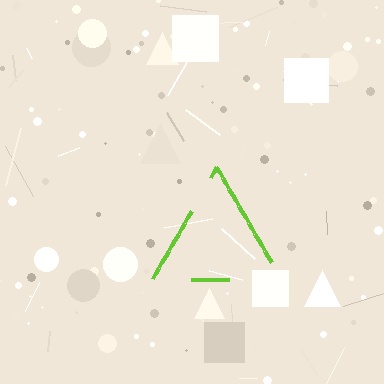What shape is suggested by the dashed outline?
The dashed outline suggests a triangle.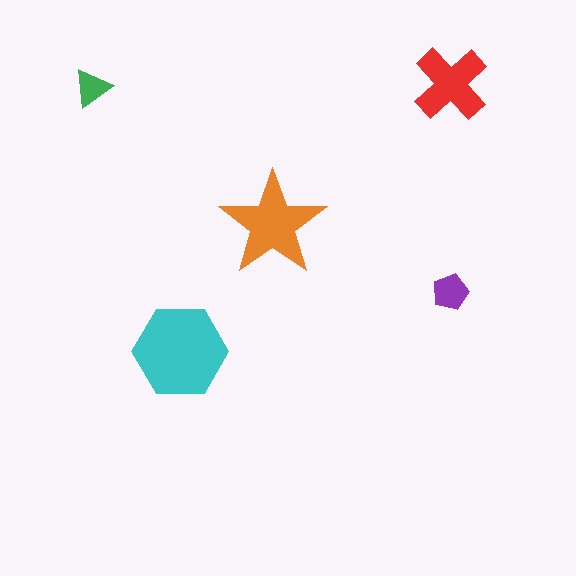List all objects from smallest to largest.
The green triangle, the purple pentagon, the red cross, the orange star, the cyan hexagon.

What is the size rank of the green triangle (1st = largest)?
5th.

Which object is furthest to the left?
The green triangle is leftmost.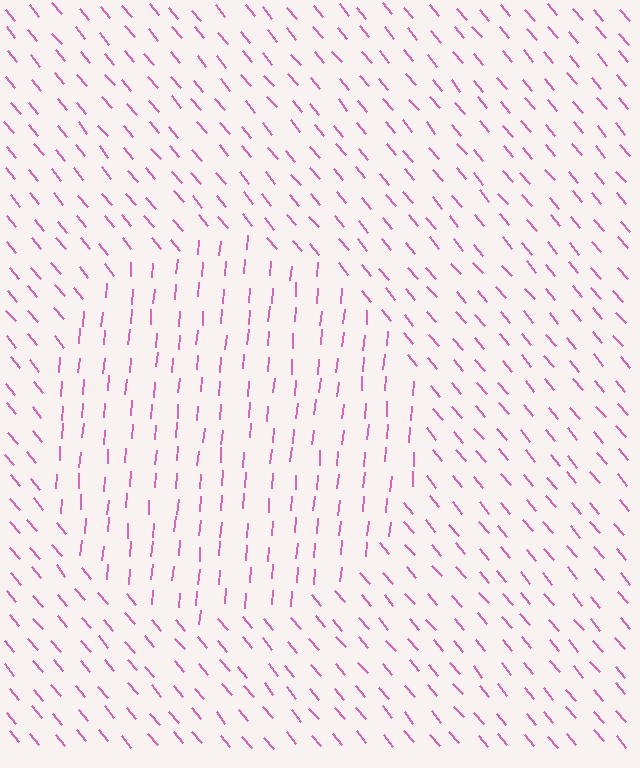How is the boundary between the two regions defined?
The boundary is defined purely by a change in line orientation (approximately 45 degrees difference). All lines are the same color and thickness.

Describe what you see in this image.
The image is filled with small pink line segments. A circle region in the image has lines oriented differently from the surrounding lines, creating a visible texture boundary.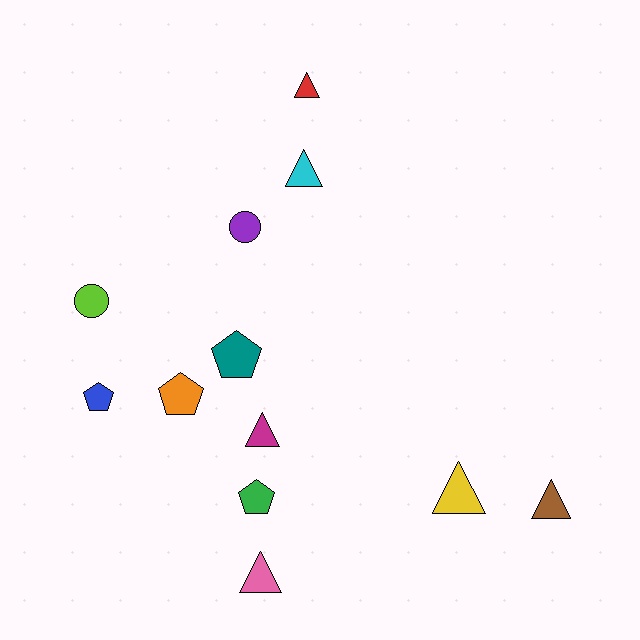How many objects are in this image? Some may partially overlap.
There are 12 objects.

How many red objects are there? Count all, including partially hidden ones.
There is 1 red object.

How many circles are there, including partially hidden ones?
There are 2 circles.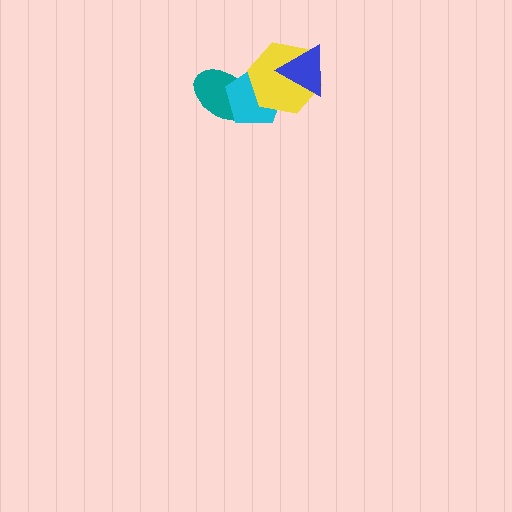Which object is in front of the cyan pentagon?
The yellow hexagon is in front of the cyan pentagon.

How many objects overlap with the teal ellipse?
2 objects overlap with the teal ellipse.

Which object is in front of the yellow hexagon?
The blue triangle is in front of the yellow hexagon.